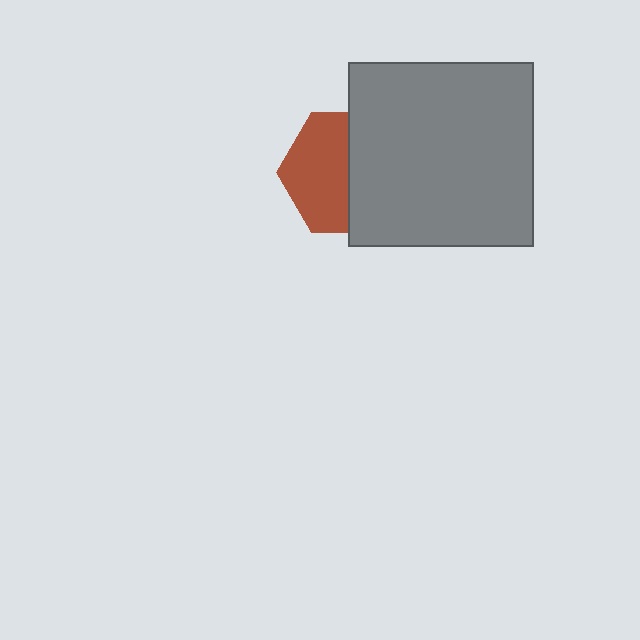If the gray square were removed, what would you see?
You would see the complete brown hexagon.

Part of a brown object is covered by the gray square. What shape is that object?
It is a hexagon.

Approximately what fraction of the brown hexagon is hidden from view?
Roughly 49% of the brown hexagon is hidden behind the gray square.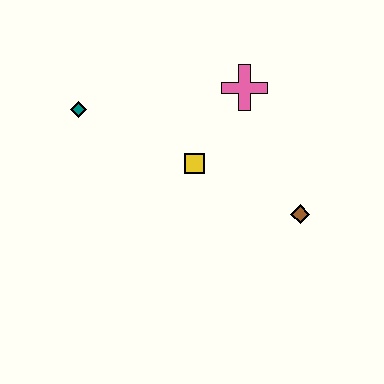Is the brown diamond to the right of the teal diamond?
Yes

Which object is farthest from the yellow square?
The teal diamond is farthest from the yellow square.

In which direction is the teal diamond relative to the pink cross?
The teal diamond is to the left of the pink cross.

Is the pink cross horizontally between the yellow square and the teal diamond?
No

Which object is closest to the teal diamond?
The yellow square is closest to the teal diamond.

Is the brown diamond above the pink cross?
No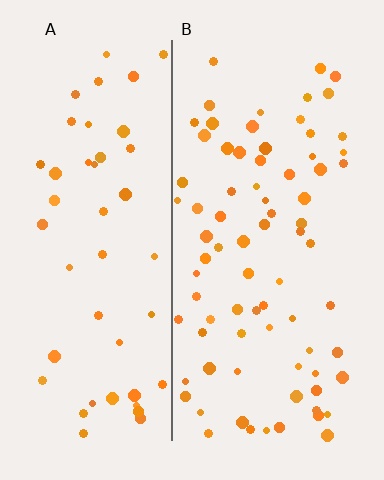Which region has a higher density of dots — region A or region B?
B (the right).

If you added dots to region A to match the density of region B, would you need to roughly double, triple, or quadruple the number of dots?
Approximately double.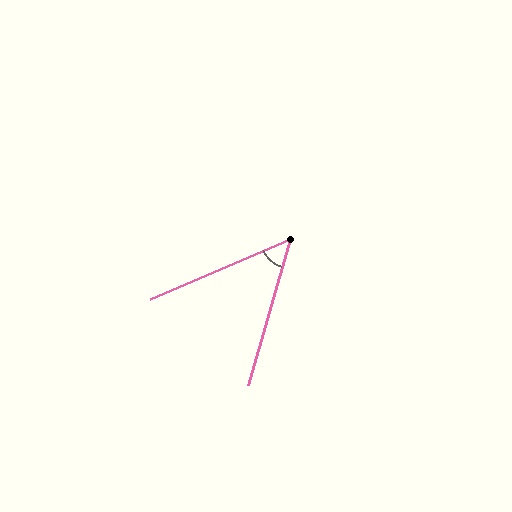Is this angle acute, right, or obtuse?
It is acute.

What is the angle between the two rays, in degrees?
Approximately 51 degrees.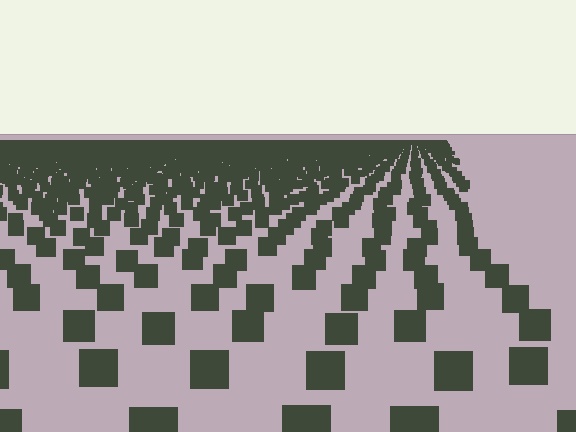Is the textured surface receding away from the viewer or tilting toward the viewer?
The surface is receding away from the viewer. Texture elements get smaller and denser toward the top.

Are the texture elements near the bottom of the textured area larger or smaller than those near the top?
Larger. Near the bottom, elements are closer to the viewer and appear at a bigger on-screen size.